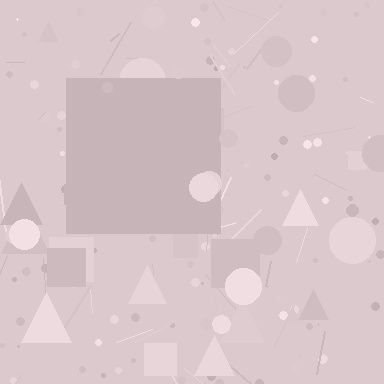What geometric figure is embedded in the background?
A square is embedded in the background.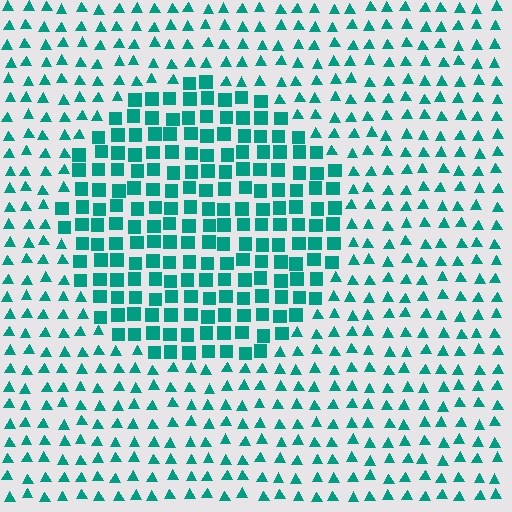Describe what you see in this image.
The image is filled with small teal elements arranged in a uniform grid. A circle-shaped region contains squares, while the surrounding area contains triangles. The boundary is defined purely by the change in element shape.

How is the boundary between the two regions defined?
The boundary is defined by a change in element shape: squares inside vs. triangles outside. All elements share the same color and spacing.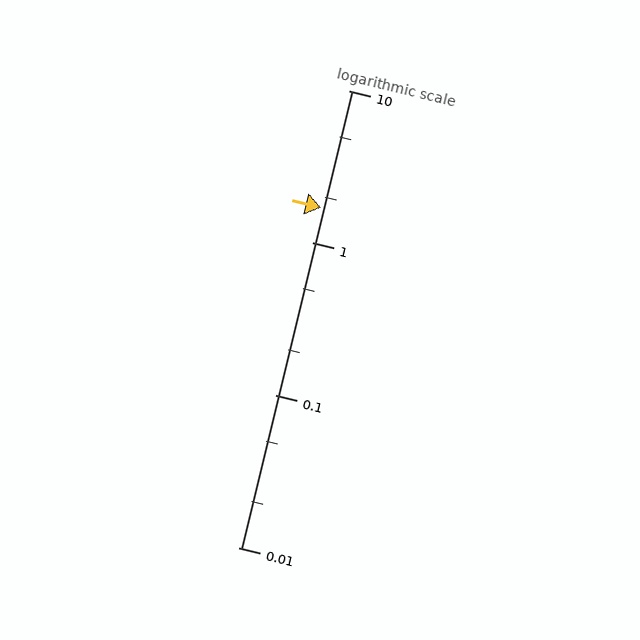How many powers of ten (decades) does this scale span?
The scale spans 3 decades, from 0.01 to 10.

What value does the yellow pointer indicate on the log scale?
The pointer indicates approximately 1.7.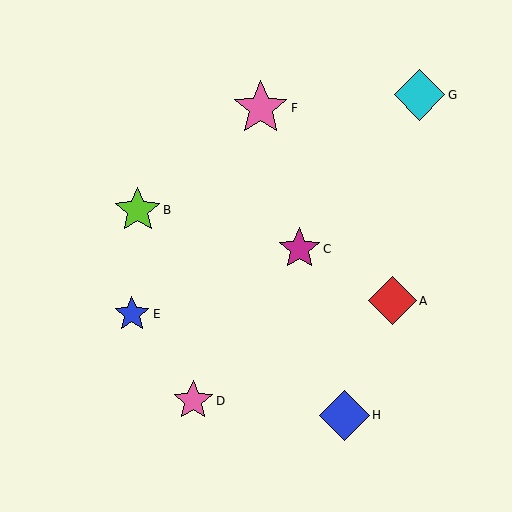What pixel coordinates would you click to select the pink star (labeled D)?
Click at (193, 401) to select the pink star D.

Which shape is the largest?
The pink star (labeled F) is the largest.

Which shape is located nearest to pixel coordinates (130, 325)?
The blue star (labeled E) at (132, 314) is nearest to that location.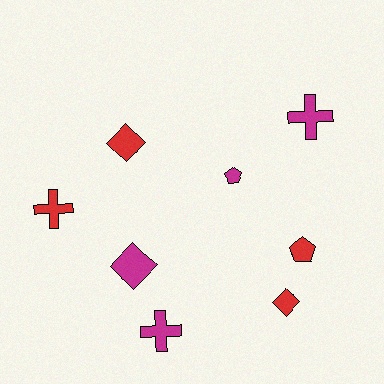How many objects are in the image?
There are 8 objects.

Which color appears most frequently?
Red, with 4 objects.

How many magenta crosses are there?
There are 2 magenta crosses.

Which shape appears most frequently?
Diamond, with 3 objects.